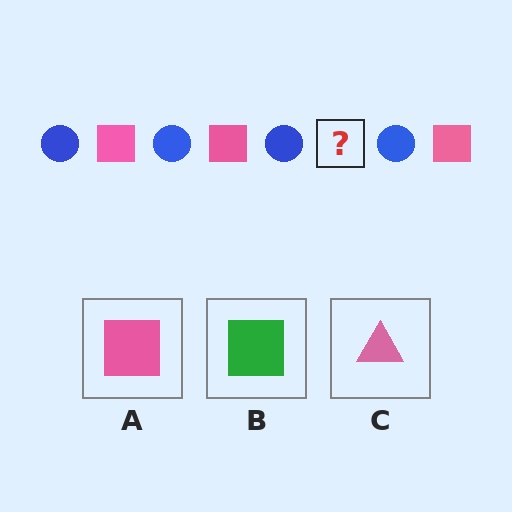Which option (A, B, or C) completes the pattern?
A.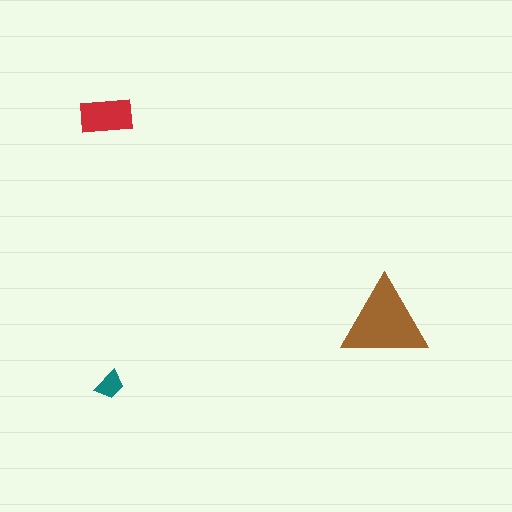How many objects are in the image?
There are 3 objects in the image.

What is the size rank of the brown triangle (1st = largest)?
1st.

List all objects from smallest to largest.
The teal trapezoid, the red rectangle, the brown triangle.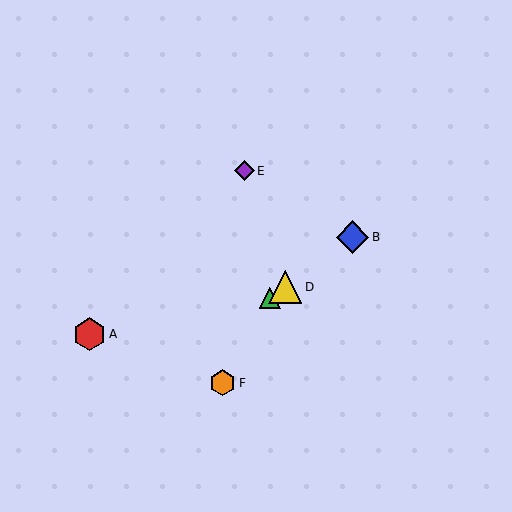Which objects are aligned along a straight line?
Objects B, C, D are aligned along a straight line.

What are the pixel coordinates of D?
Object D is at (285, 287).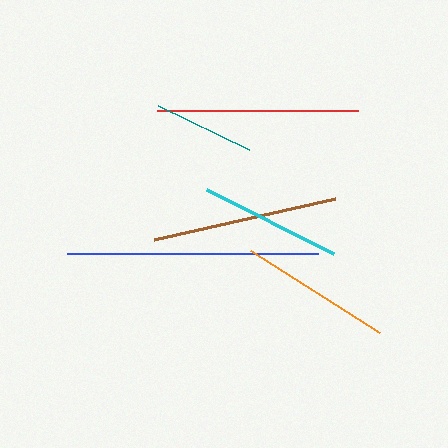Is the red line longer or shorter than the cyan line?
The red line is longer than the cyan line.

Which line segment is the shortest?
The teal line is the shortest at approximately 101 pixels.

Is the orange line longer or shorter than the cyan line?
The orange line is longer than the cyan line.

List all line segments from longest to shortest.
From longest to shortest: blue, red, brown, orange, cyan, teal.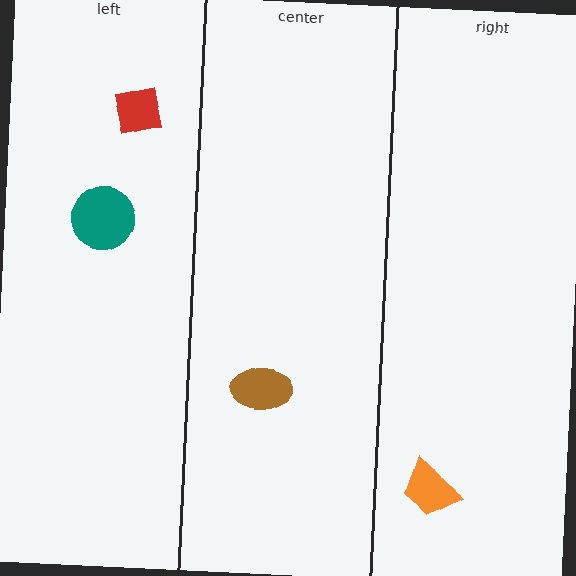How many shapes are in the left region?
2.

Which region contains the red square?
The left region.